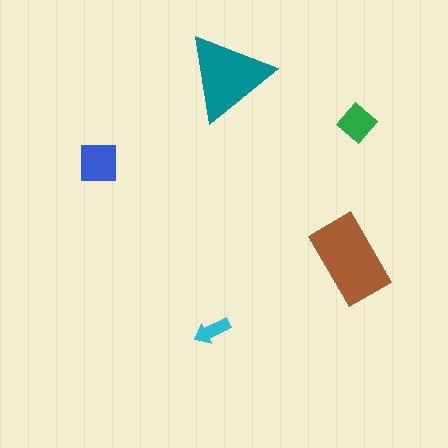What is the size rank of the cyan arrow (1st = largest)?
5th.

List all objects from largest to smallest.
The brown rectangle, the teal triangle, the blue square, the green diamond, the cyan arrow.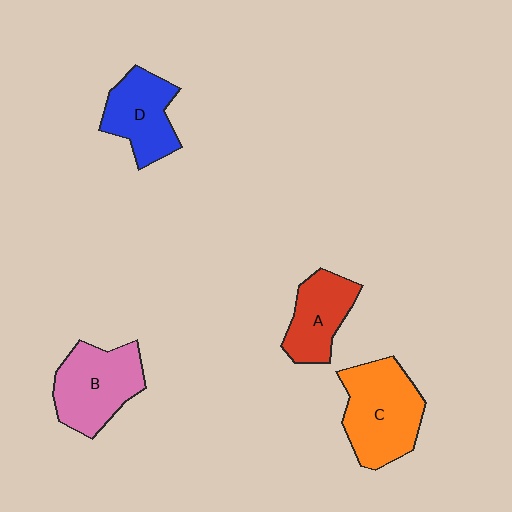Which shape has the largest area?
Shape C (orange).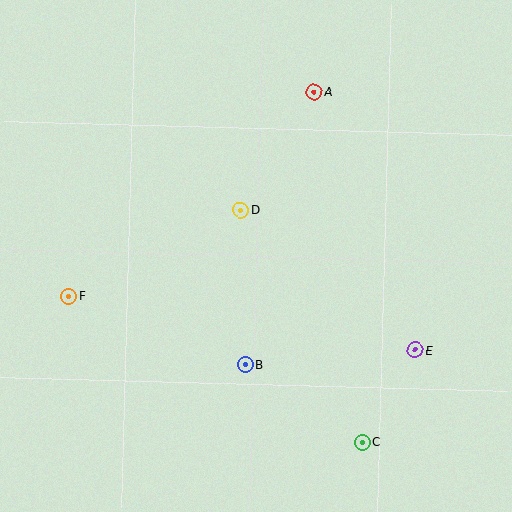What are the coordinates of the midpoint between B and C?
The midpoint between B and C is at (304, 403).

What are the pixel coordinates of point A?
Point A is at (314, 92).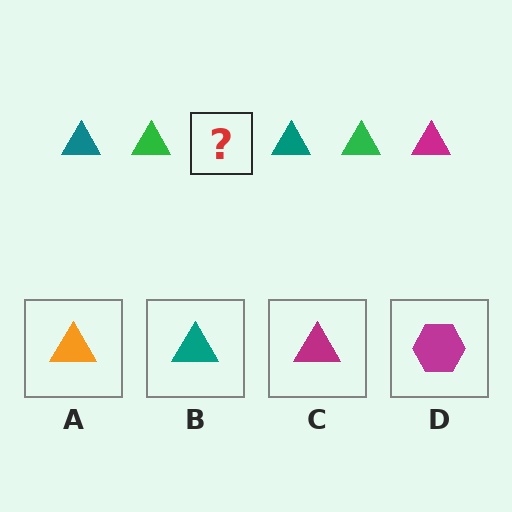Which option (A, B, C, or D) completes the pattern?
C.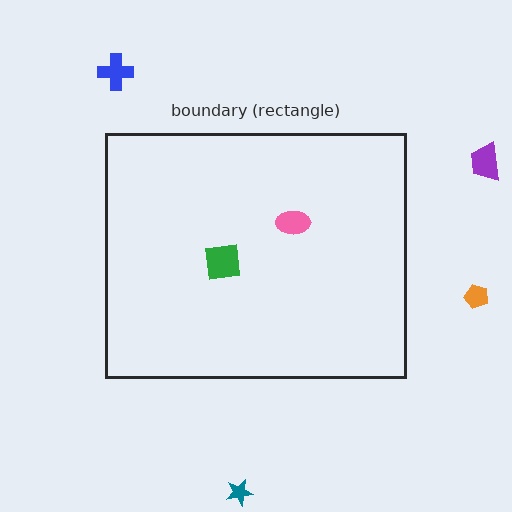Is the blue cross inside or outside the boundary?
Outside.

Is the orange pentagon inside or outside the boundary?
Outside.